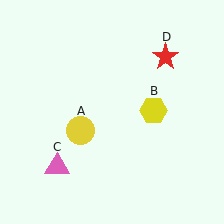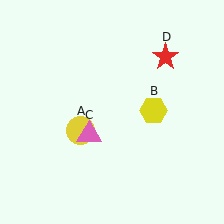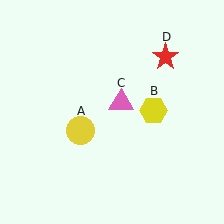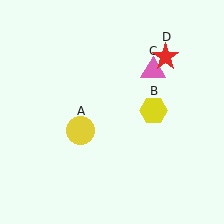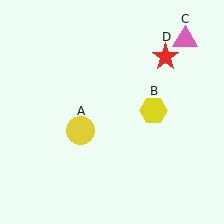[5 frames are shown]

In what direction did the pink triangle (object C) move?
The pink triangle (object C) moved up and to the right.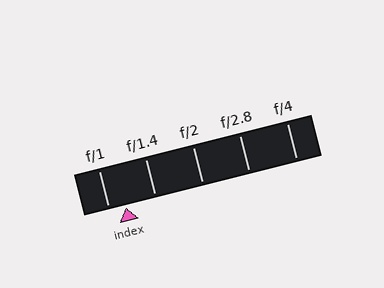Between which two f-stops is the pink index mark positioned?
The index mark is between f/1 and f/1.4.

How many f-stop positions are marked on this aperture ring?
There are 5 f-stop positions marked.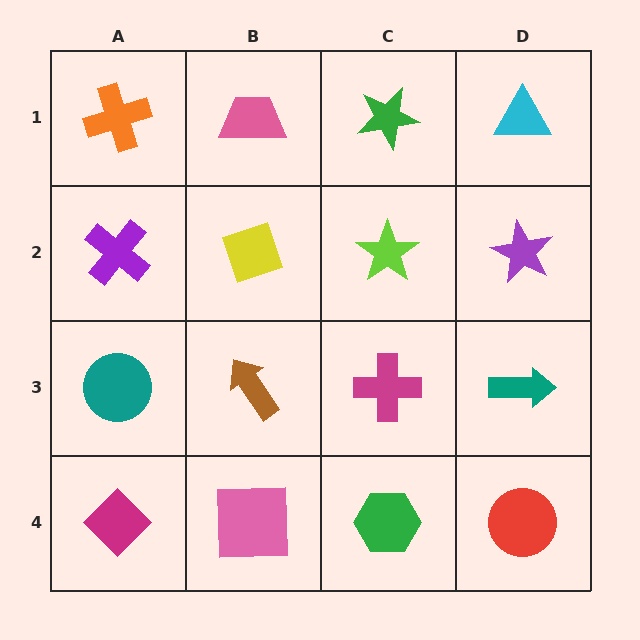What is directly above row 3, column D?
A purple star.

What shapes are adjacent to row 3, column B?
A yellow diamond (row 2, column B), a pink square (row 4, column B), a teal circle (row 3, column A), a magenta cross (row 3, column C).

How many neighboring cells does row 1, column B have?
3.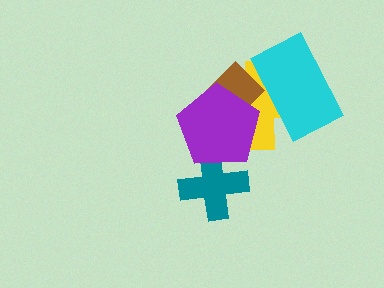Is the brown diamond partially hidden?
Yes, it is partially covered by another shape.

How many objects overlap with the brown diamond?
3 objects overlap with the brown diamond.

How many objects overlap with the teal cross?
1 object overlaps with the teal cross.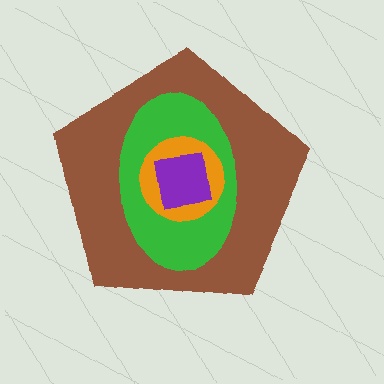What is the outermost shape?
The brown pentagon.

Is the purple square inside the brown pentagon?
Yes.